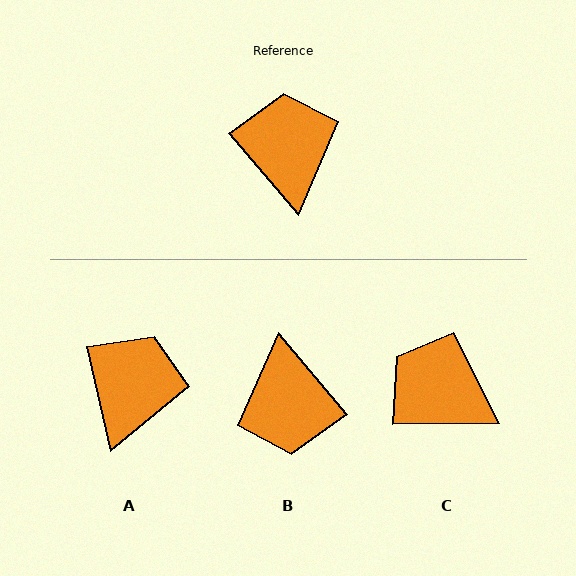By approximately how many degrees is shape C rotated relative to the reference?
Approximately 50 degrees counter-clockwise.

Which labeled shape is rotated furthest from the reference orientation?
B, about 180 degrees away.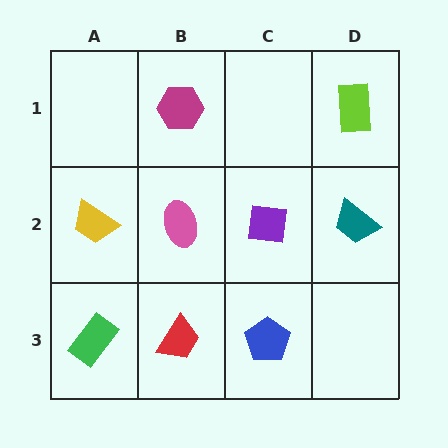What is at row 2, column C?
A purple square.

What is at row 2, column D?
A teal trapezoid.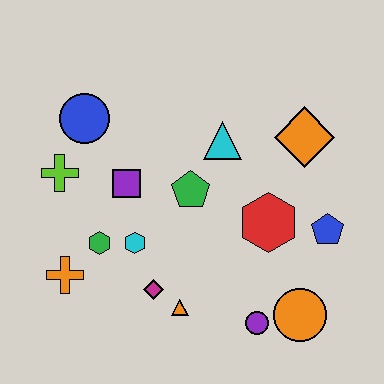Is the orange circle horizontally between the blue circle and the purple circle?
No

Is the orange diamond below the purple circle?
No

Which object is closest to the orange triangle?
The magenta diamond is closest to the orange triangle.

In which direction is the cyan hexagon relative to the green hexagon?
The cyan hexagon is to the right of the green hexagon.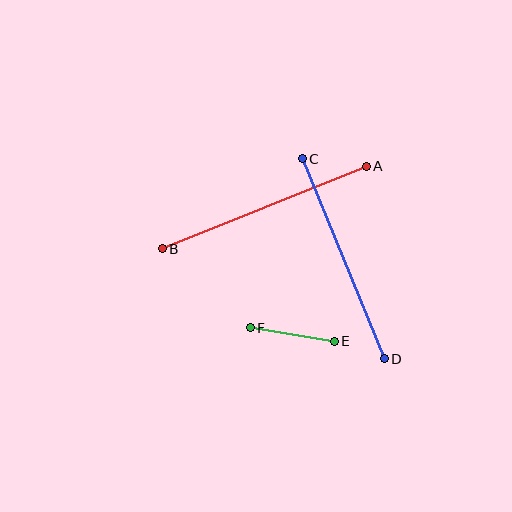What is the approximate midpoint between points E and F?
The midpoint is at approximately (292, 334) pixels.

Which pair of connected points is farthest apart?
Points A and B are farthest apart.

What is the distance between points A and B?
The distance is approximately 220 pixels.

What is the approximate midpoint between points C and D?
The midpoint is at approximately (343, 259) pixels.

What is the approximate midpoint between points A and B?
The midpoint is at approximately (264, 207) pixels.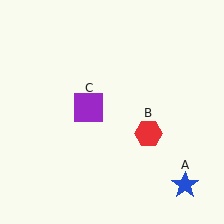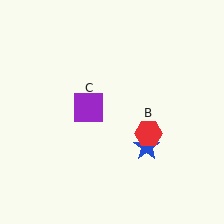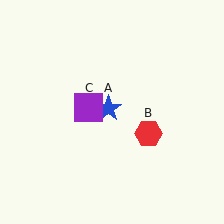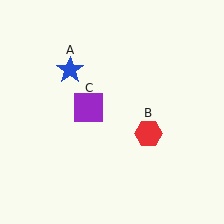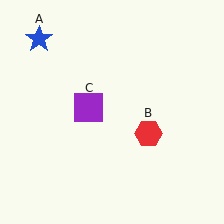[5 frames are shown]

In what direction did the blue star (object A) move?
The blue star (object A) moved up and to the left.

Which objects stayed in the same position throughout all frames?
Red hexagon (object B) and purple square (object C) remained stationary.